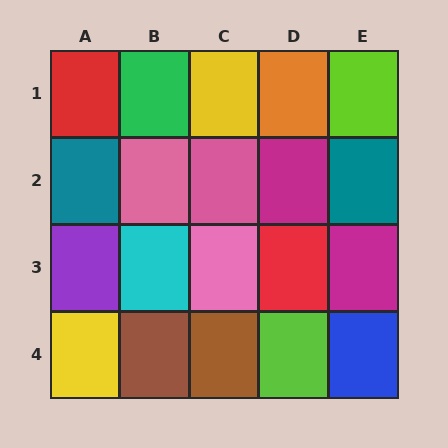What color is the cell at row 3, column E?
Magenta.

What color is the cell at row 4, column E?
Blue.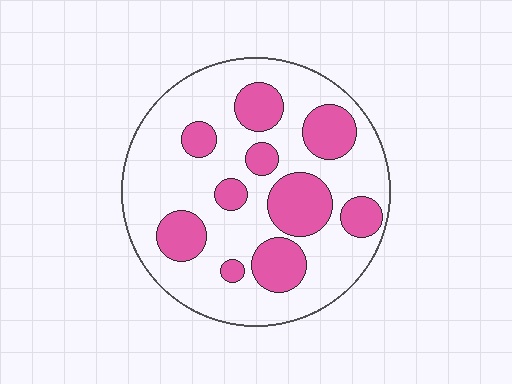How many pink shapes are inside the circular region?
10.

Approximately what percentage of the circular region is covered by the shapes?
Approximately 30%.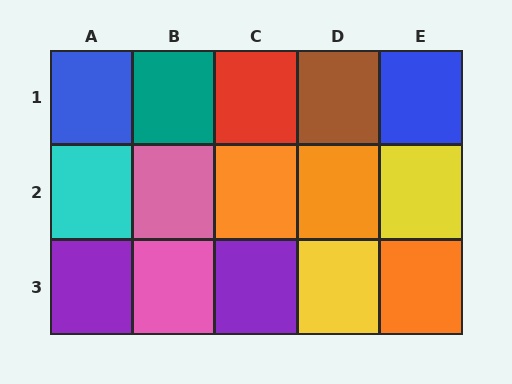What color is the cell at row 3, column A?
Purple.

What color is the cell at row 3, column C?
Purple.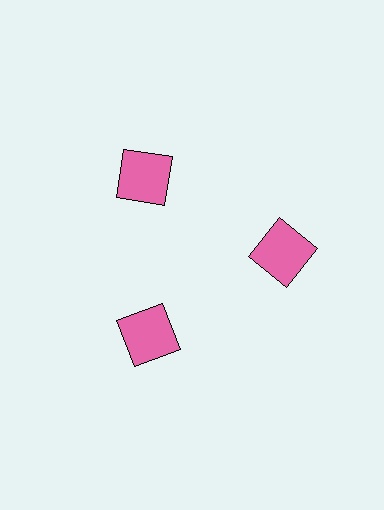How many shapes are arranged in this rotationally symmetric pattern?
There are 3 shapes, arranged in 3 groups of 1.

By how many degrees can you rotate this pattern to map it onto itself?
The pattern maps onto itself every 120 degrees of rotation.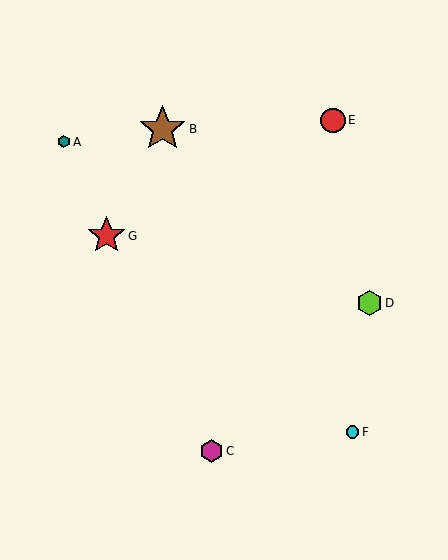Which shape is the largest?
The brown star (labeled B) is the largest.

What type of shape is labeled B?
Shape B is a brown star.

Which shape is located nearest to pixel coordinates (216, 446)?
The magenta hexagon (labeled C) at (211, 451) is nearest to that location.